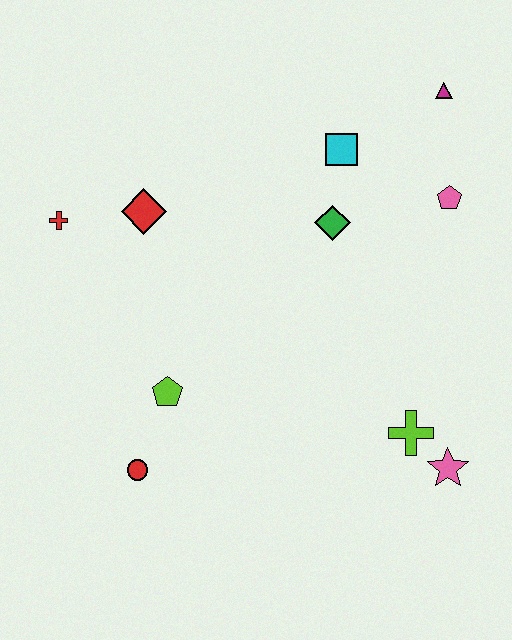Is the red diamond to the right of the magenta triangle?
No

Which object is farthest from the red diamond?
The pink star is farthest from the red diamond.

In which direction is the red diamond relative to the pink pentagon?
The red diamond is to the left of the pink pentagon.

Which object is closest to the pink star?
The lime cross is closest to the pink star.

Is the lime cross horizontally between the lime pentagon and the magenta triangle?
Yes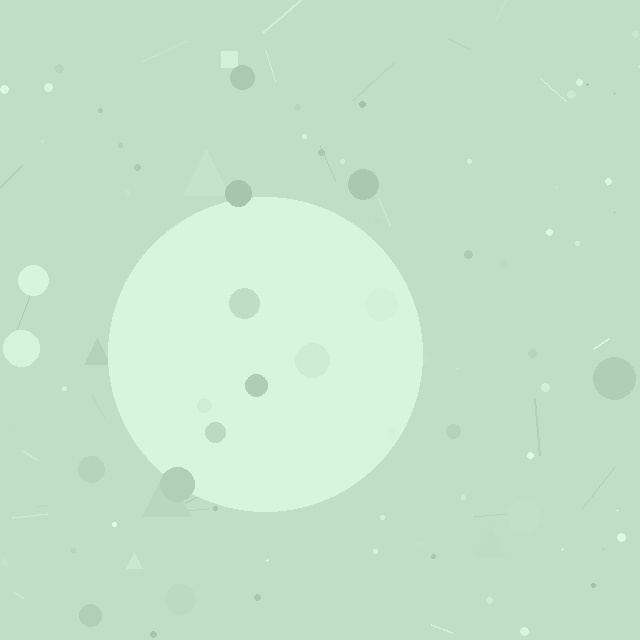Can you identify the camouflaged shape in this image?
The camouflaged shape is a circle.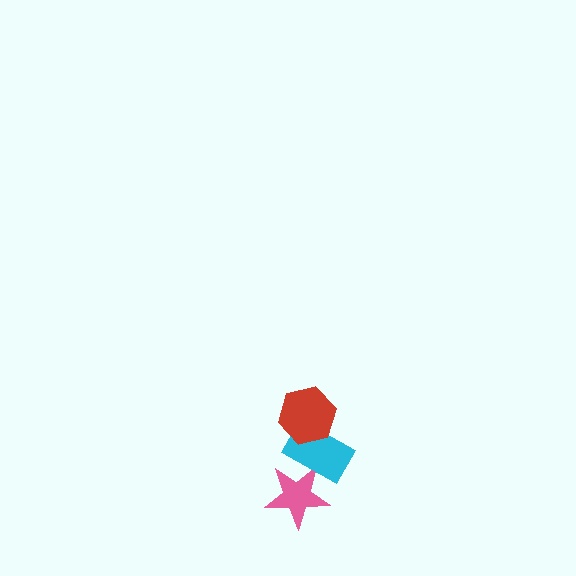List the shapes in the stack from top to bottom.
From top to bottom: the red hexagon, the cyan rectangle, the pink star.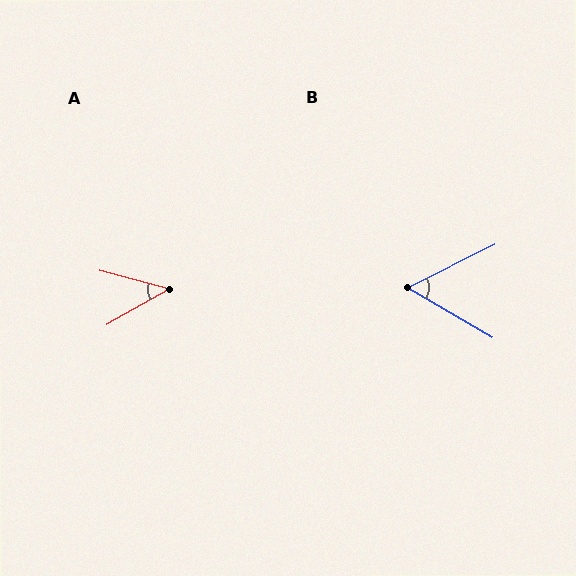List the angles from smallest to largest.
A (44°), B (57°).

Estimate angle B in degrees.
Approximately 57 degrees.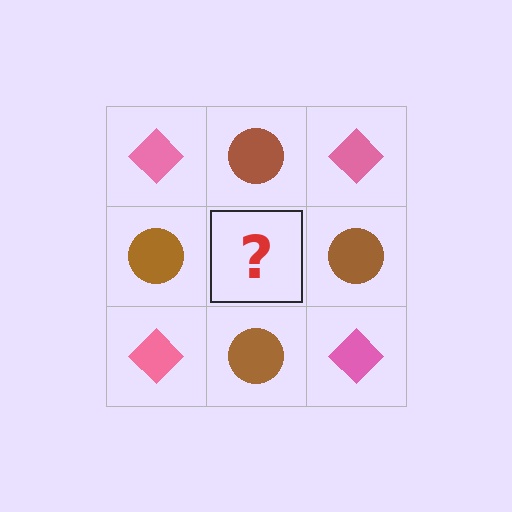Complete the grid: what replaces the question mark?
The question mark should be replaced with a pink diamond.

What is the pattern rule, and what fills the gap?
The rule is that it alternates pink diamond and brown circle in a checkerboard pattern. The gap should be filled with a pink diamond.